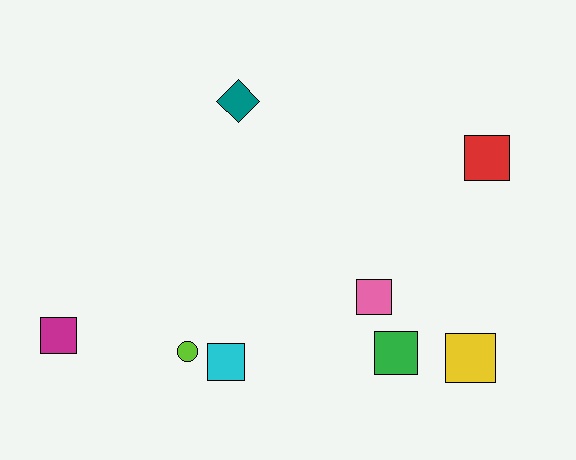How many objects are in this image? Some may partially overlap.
There are 8 objects.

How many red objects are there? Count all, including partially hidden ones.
There is 1 red object.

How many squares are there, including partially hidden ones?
There are 6 squares.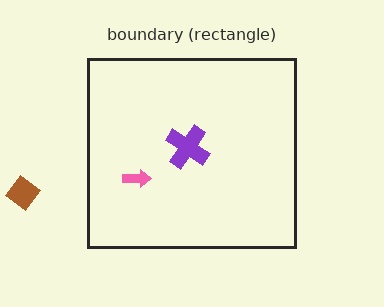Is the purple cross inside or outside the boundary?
Inside.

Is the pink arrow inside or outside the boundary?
Inside.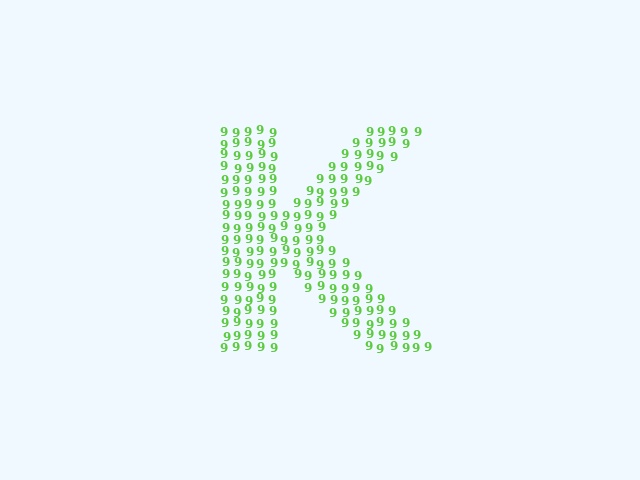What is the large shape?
The large shape is the letter K.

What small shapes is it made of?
It is made of small digit 9's.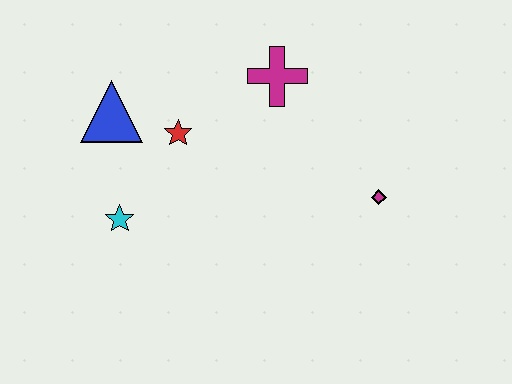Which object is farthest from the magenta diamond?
The blue triangle is farthest from the magenta diamond.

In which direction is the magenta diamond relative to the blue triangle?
The magenta diamond is to the right of the blue triangle.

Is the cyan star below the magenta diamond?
Yes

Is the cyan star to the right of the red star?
No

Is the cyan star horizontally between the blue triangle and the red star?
Yes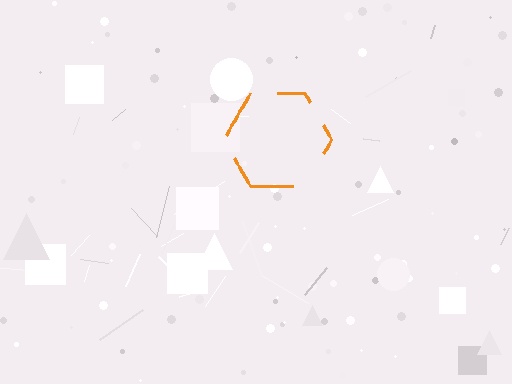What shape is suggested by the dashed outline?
The dashed outline suggests a hexagon.